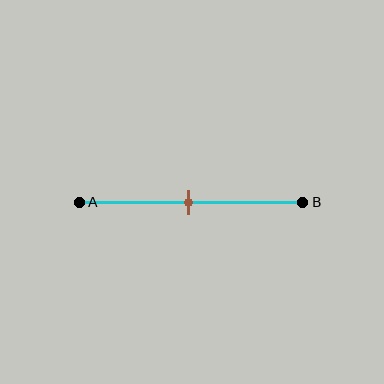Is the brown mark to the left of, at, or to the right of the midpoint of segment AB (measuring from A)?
The brown mark is approximately at the midpoint of segment AB.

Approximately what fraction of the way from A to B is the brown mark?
The brown mark is approximately 50% of the way from A to B.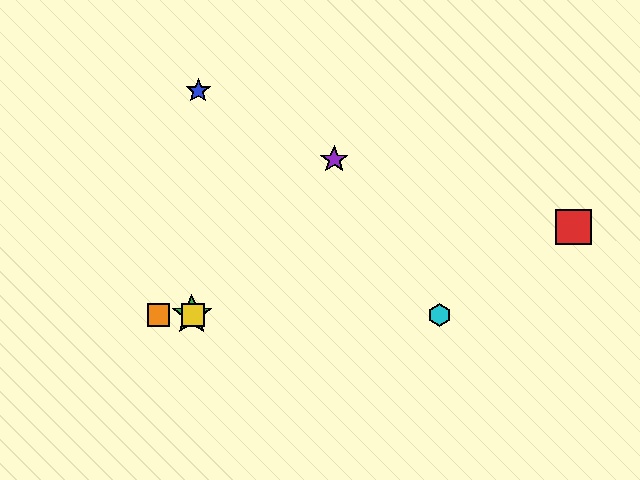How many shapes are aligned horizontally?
4 shapes (the green star, the yellow square, the orange square, the cyan hexagon) are aligned horizontally.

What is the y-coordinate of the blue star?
The blue star is at y≈91.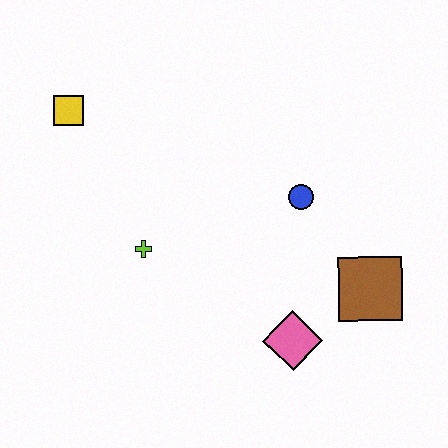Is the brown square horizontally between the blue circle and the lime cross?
No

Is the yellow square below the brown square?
No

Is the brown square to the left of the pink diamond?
No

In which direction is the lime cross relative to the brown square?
The lime cross is to the left of the brown square.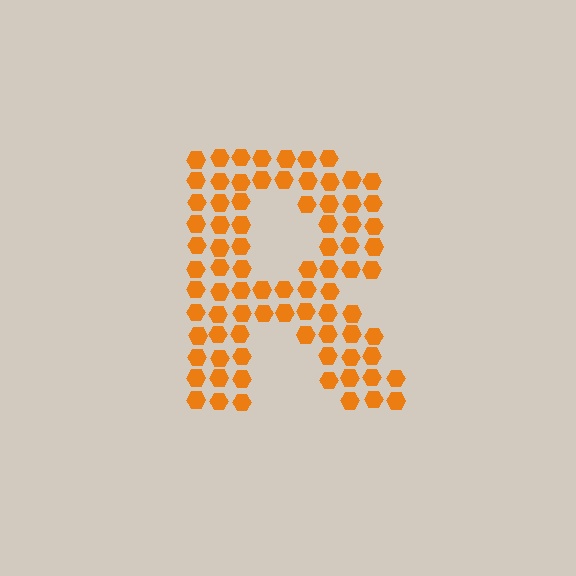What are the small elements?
The small elements are hexagons.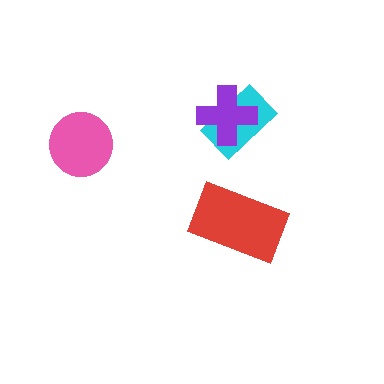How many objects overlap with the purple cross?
1 object overlaps with the purple cross.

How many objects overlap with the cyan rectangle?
1 object overlaps with the cyan rectangle.